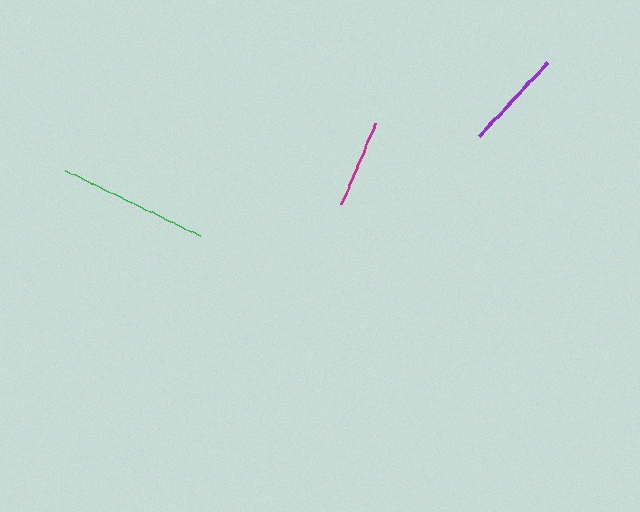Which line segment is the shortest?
The magenta line is the shortest at approximately 88 pixels.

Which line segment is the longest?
The green line is the longest at approximately 150 pixels.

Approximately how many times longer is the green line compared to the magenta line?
The green line is approximately 1.7 times the length of the magenta line.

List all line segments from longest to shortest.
From longest to shortest: green, purple, magenta.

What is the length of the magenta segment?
The magenta segment is approximately 88 pixels long.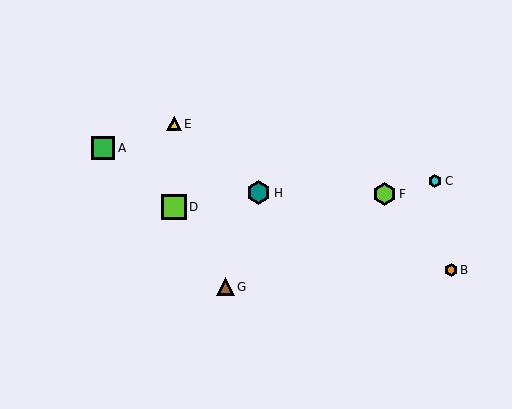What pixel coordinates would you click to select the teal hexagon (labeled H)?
Click at (259, 193) to select the teal hexagon H.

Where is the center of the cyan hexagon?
The center of the cyan hexagon is at (435, 181).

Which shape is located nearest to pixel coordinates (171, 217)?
The lime square (labeled D) at (174, 207) is nearest to that location.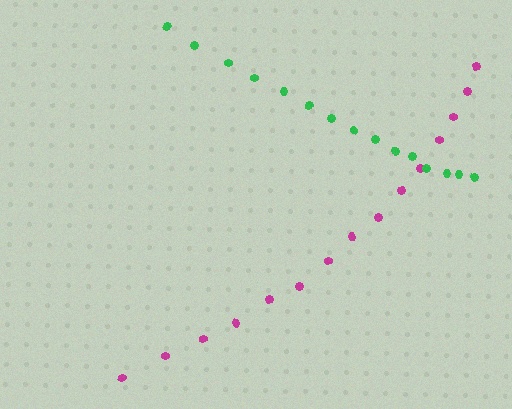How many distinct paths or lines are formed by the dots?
There are 2 distinct paths.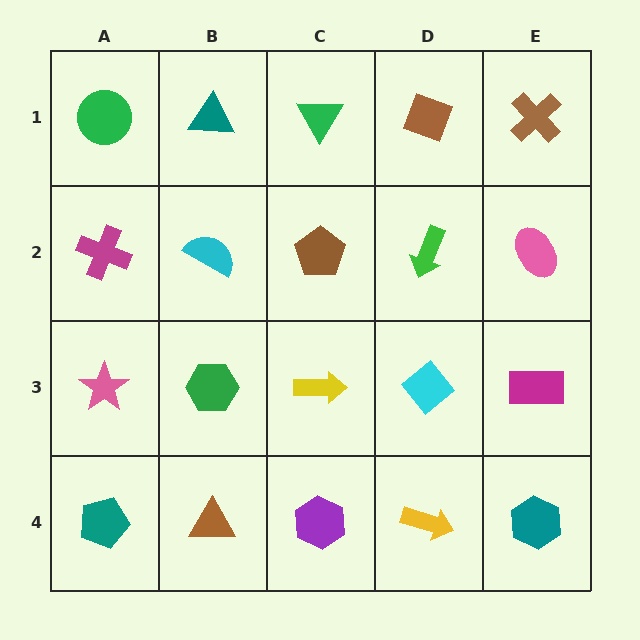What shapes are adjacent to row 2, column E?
A brown cross (row 1, column E), a magenta rectangle (row 3, column E), a green arrow (row 2, column D).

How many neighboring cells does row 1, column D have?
3.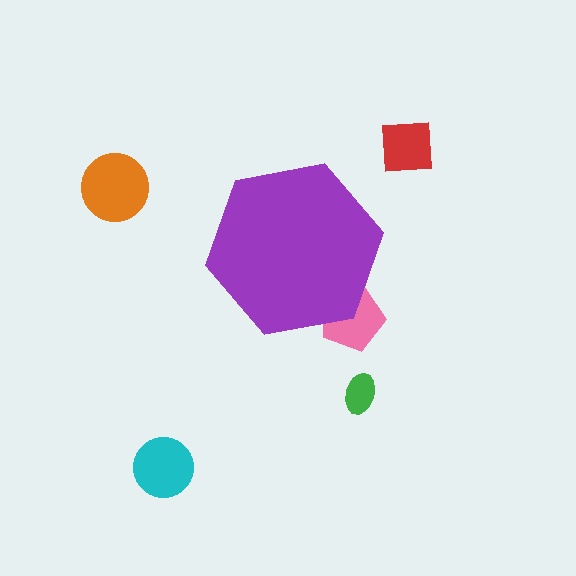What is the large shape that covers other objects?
A purple hexagon.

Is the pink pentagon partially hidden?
Yes, the pink pentagon is partially hidden behind the purple hexagon.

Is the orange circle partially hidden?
No, the orange circle is fully visible.